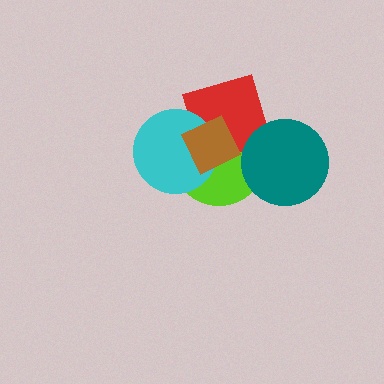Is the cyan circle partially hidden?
Yes, it is partially covered by another shape.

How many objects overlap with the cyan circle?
3 objects overlap with the cyan circle.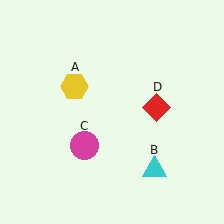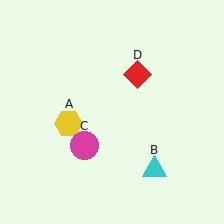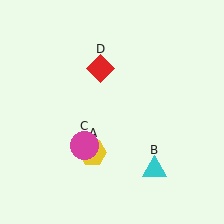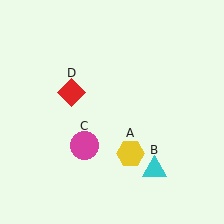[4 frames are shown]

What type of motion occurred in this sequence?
The yellow hexagon (object A), red diamond (object D) rotated counterclockwise around the center of the scene.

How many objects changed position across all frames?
2 objects changed position: yellow hexagon (object A), red diamond (object D).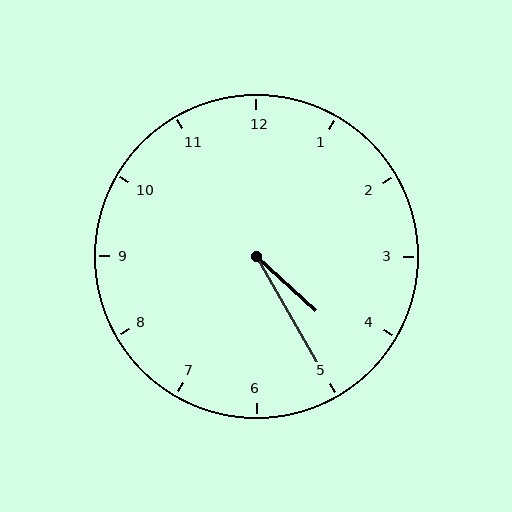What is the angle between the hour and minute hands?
Approximately 18 degrees.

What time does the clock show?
4:25.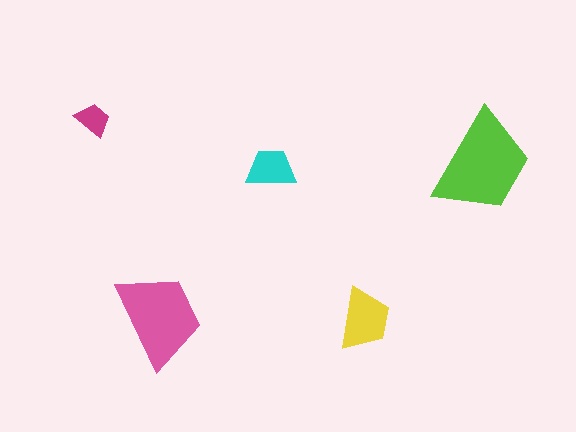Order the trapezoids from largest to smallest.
the lime one, the pink one, the yellow one, the cyan one, the magenta one.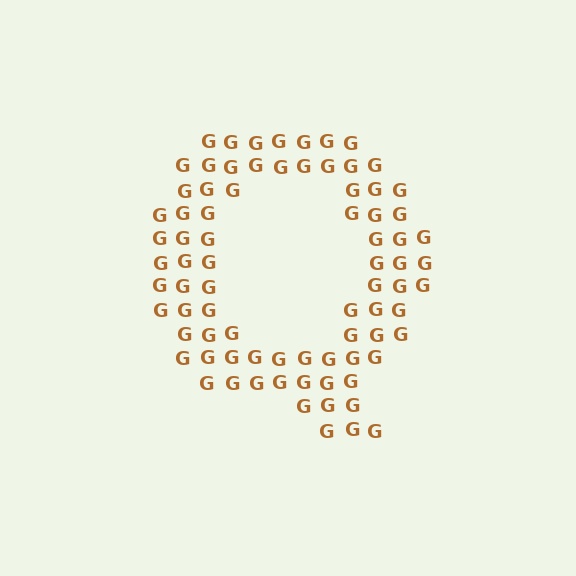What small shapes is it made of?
It is made of small letter G's.